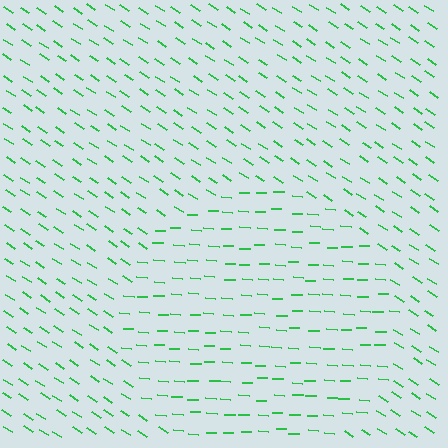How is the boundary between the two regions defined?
The boundary is defined purely by a change in line orientation (approximately 30 degrees difference). All lines are the same color and thickness.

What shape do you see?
I see a circle.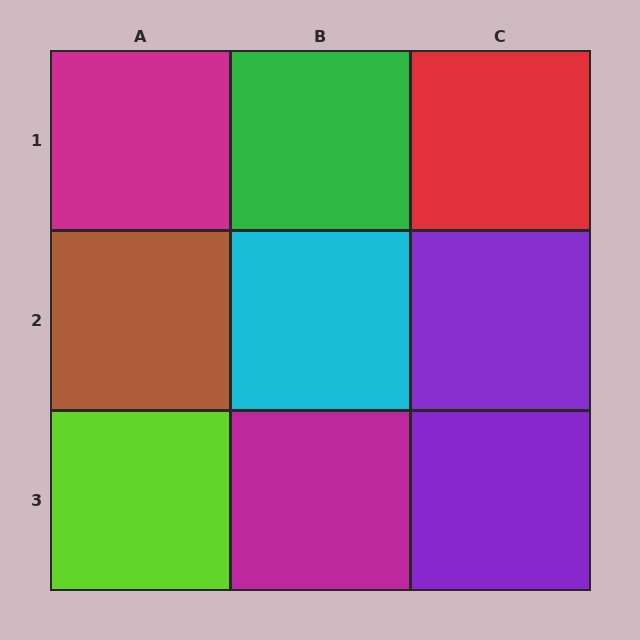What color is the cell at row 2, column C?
Purple.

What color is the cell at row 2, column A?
Brown.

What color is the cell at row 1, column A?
Magenta.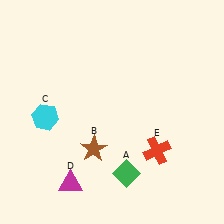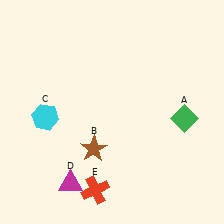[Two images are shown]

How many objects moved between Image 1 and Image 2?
2 objects moved between the two images.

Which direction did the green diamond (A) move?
The green diamond (A) moved right.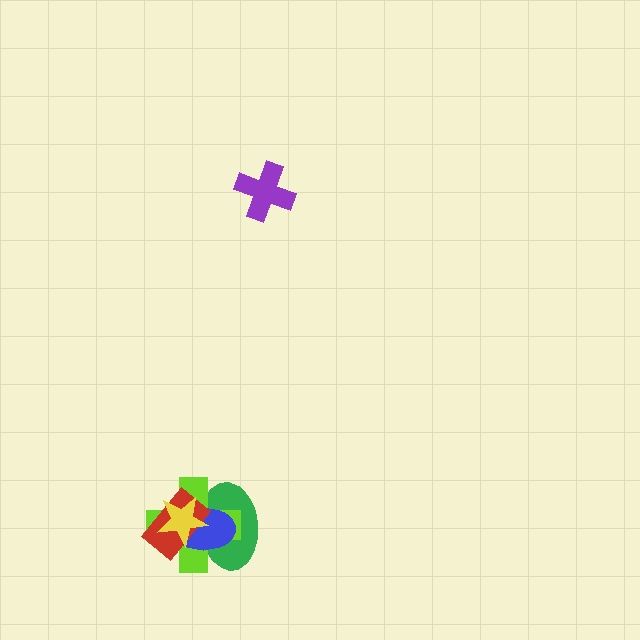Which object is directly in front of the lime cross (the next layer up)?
The blue ellipse is directly in front of the lime cross.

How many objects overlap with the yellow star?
4 objects overlap with the yellow star.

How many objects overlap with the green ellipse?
4 objects overlap with the green ellipse.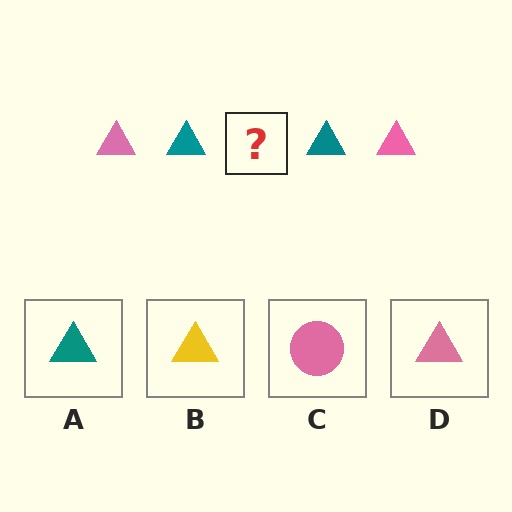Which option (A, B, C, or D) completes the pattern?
D.